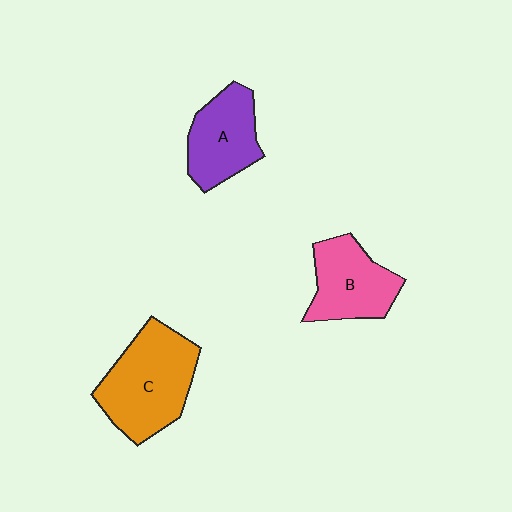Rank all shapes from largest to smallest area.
From largest to smallest: C (orange), B (pink), A (purple).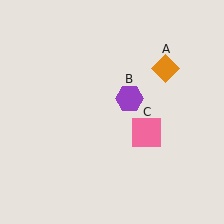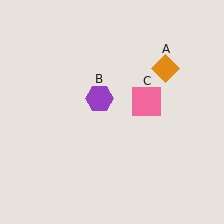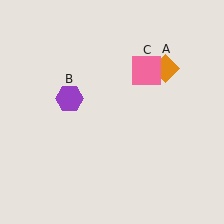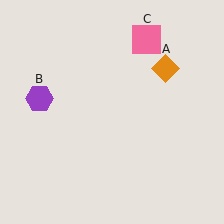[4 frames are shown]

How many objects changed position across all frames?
2 objects changed position: purple hexagon (object B), pink square (object C).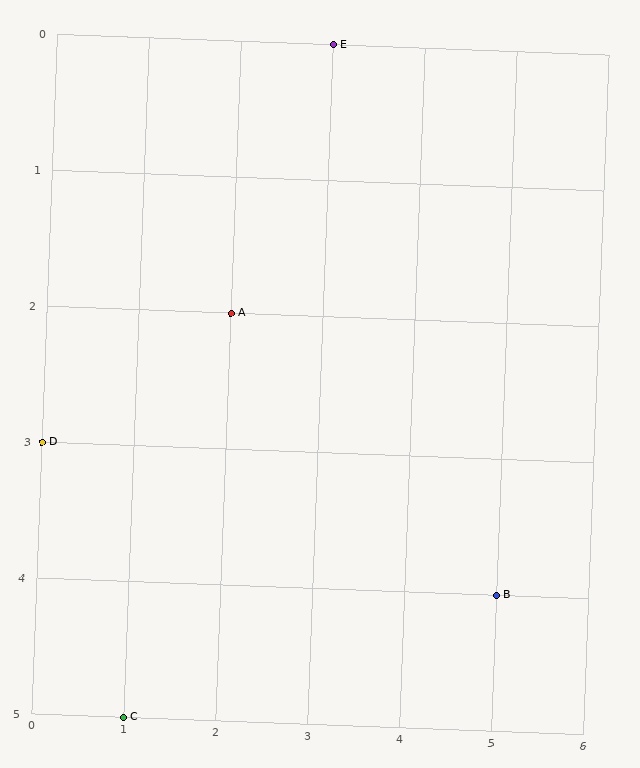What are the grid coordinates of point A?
Point A is at grid coordinates (2, 2).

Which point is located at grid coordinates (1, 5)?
Point C is at (1, 5).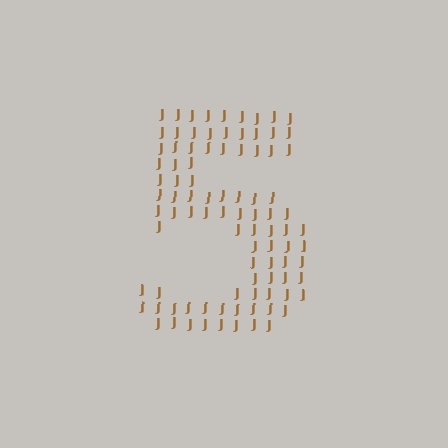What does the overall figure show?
The overall figure shows the digit 5.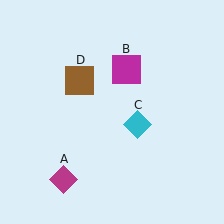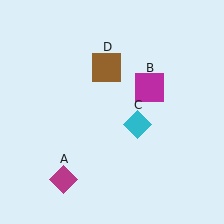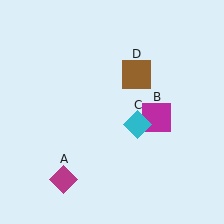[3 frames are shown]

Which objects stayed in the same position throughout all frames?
Magenta diamond (object A) and cyan diamond (object C) remained stationary.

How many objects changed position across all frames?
2 objects changed position: magenta square (object B), brown square (object D).